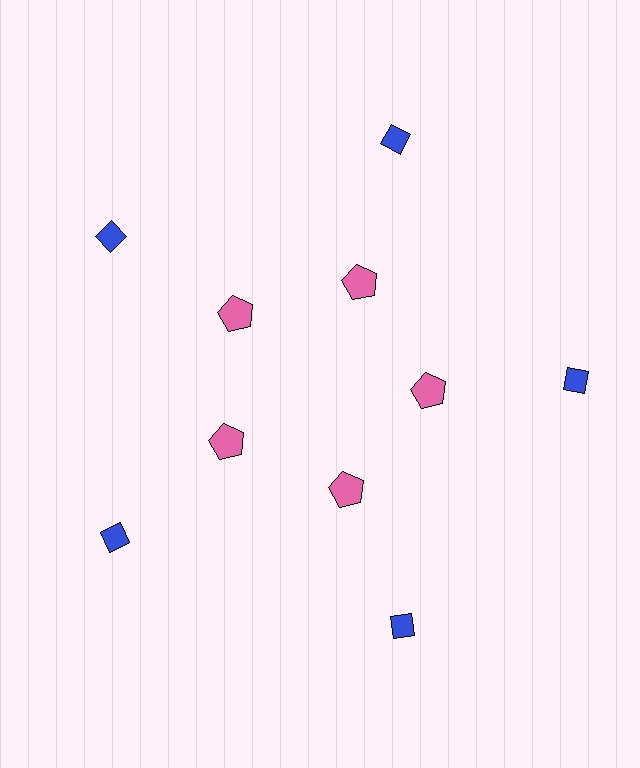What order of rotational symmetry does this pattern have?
This pattern has 5-fold rotational symmetry.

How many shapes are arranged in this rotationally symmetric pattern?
There are 10 shapes, arranged in 5 groups of 2.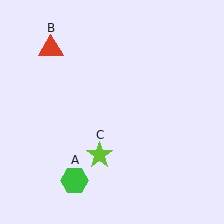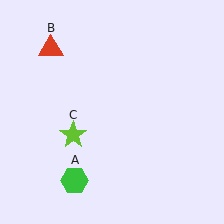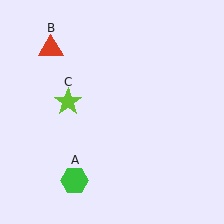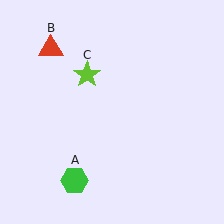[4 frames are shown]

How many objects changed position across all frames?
1 object changed position: lime star (object C).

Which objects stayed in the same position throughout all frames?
Green hexagon (object A) and red triangle (object B) remained stationary.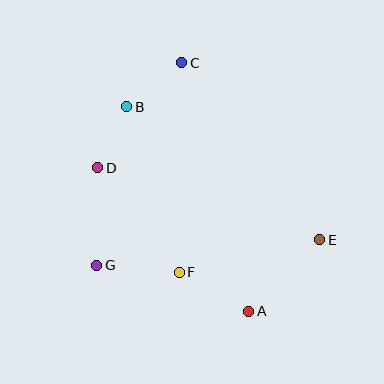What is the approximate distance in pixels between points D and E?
The distance between D and E is approximately 233 pixels.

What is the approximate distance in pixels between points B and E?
The distance between B and E is approximately 235 pixels.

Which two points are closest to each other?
Points B and D are closest to each other.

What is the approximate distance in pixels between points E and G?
The distance between E and G is approximately 225 pixels.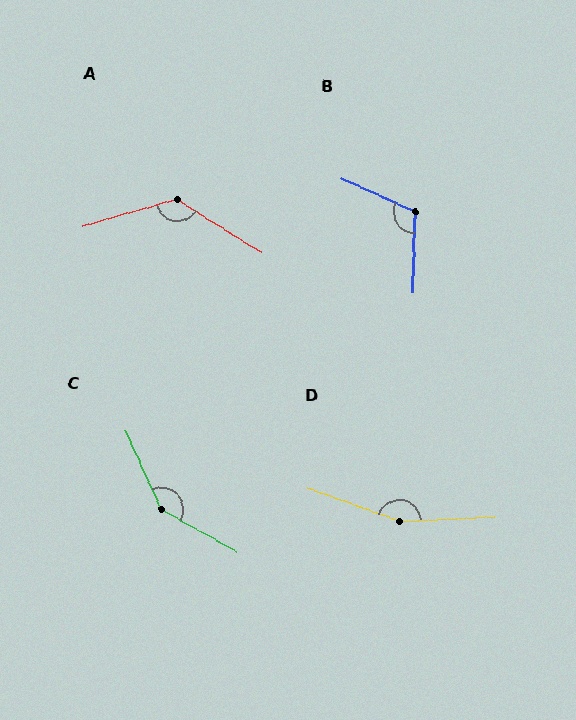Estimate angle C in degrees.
Approximately 144 degrees.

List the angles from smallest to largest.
B (113°), A (132°), C (144°), D (158°).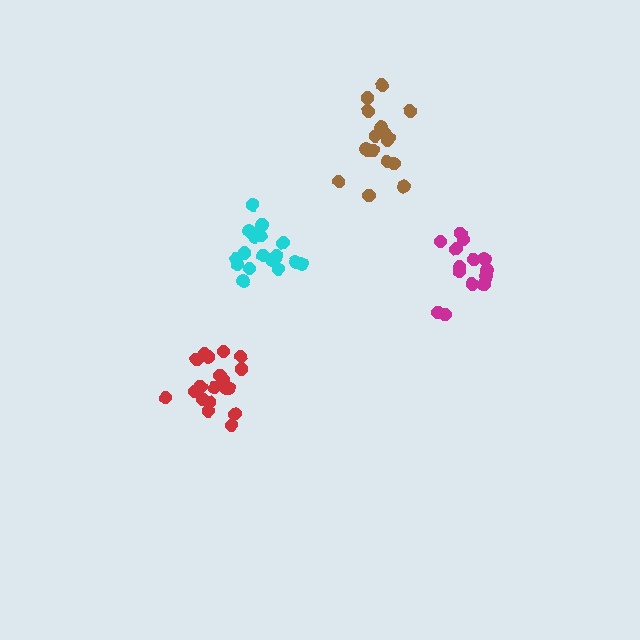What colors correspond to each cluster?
The clusters are colored: brown, cyan, magenta, red.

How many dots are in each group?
Group 1: 17 dots, Group 2: 19 dots, Group 3: 14 dots, Group 4: 19 dots (69 total).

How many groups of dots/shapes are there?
There are 4 groups.